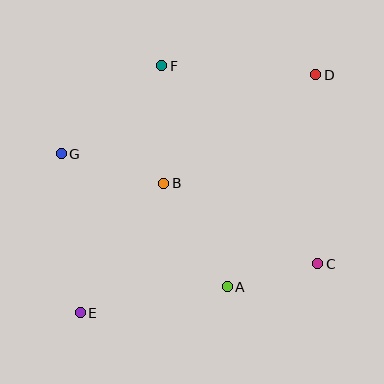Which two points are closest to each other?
Points A and C are closest to each other.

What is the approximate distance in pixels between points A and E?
The distance between A and E is approximately 149 pixels.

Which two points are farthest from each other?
Points D and E are farthest from each other.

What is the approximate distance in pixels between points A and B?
The distance between A and B is approximately 122 pixels.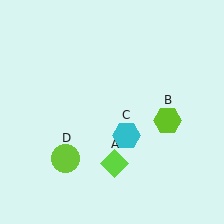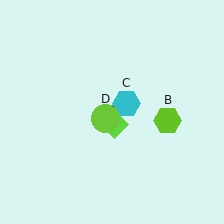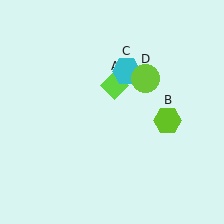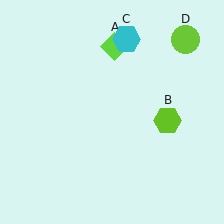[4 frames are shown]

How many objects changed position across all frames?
3 objects changed position: lime diamond (object A), cyan hexagon (object C), lime circle (object D).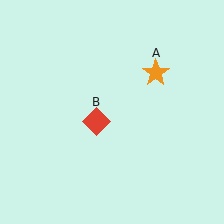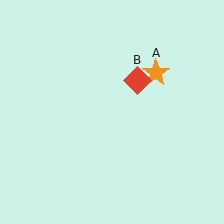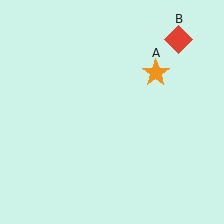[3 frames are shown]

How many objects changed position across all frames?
1 object changed position: red diamond (object B).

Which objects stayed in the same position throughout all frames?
Orange star (object A) remained stationary.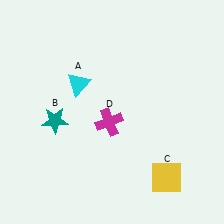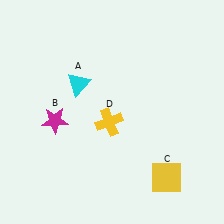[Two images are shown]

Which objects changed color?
B changed from teal to magenta. D changed from magenta to yellow.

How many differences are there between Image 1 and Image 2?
There are 2 differences between the two images.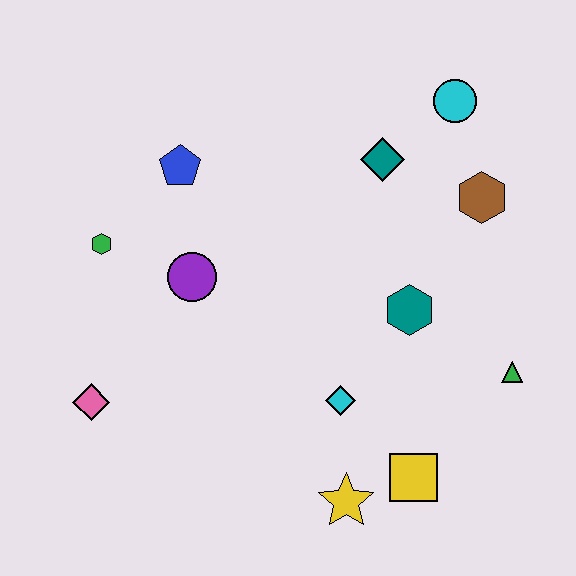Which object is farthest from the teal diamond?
The pink diamond is farthest from the teal diamond.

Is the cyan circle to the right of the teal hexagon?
Yes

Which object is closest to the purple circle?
The green hexagon is closest to the purple circle.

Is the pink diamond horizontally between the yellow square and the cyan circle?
No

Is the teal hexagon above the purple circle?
No